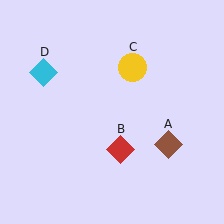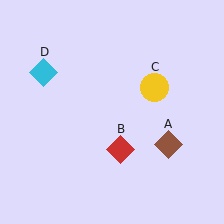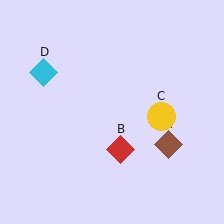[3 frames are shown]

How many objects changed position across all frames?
1 object changed position: yellow circle (object C).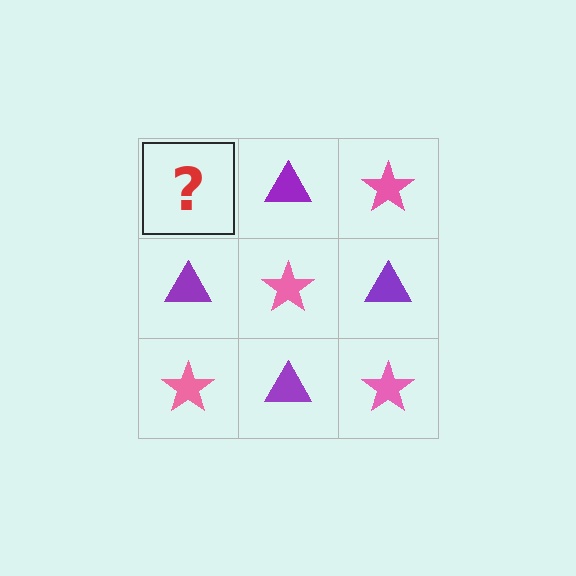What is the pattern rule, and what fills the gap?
The rule is that it alternates pink star and purple triangle in a checkerboard pattern. The gap should be filled with a pink star.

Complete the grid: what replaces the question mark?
The question mark should be replaced with a pink star.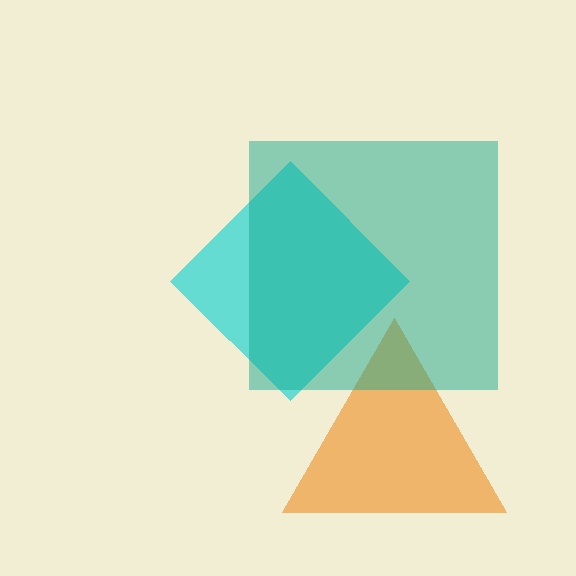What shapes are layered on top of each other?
The layered shapes are: an orange triangle, a cyan diamond, a teal square.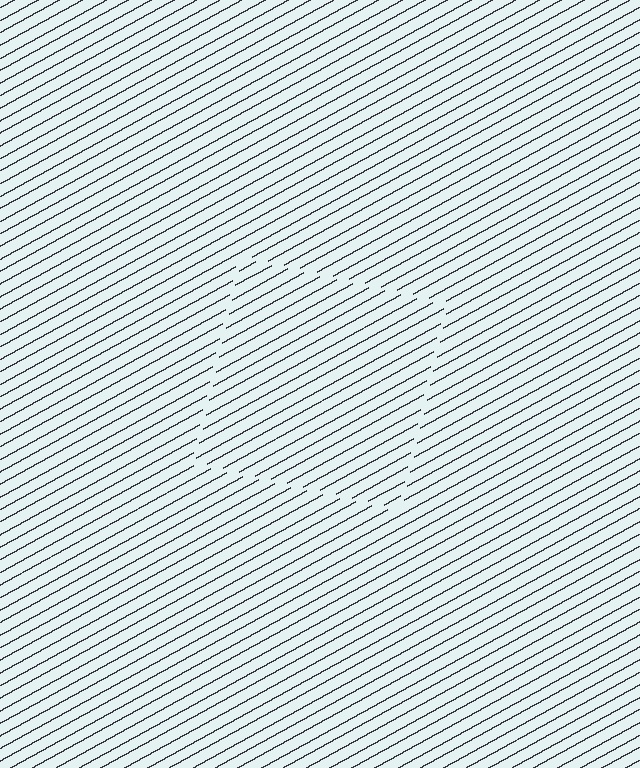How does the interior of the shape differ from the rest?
The interior of the shape contains the same grating, shifted by half a period — the contour is defined by the phase discontinuity where line-ends from the inner and outer gratings abut.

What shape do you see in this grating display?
An illusory square. The interior of the shape contains the same grating, shifted by half a period — the contour is defined by the phase discontinuity where line-ends from the inner and outer gratings abut.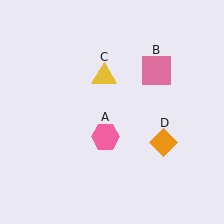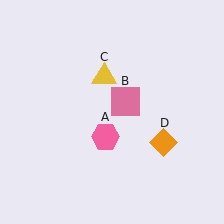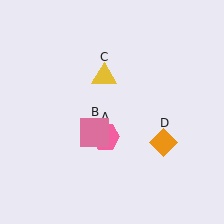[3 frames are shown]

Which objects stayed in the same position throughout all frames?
Pink hexagon (object A) and yellow triangle (object C) and orange diamond (object D) remained stationary.